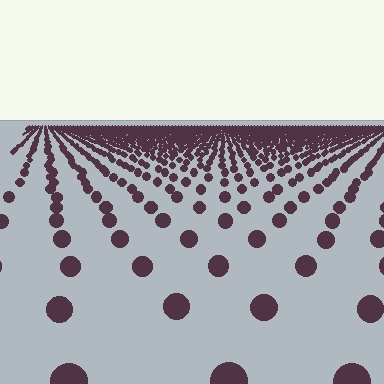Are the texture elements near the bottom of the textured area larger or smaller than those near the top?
Larger. Near the bottom, elements are closer to the viewer and appear at a bigger on-screen size.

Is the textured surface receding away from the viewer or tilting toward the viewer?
The surface is receding away from the viewer. Texture elements get smaller and denser toward the top.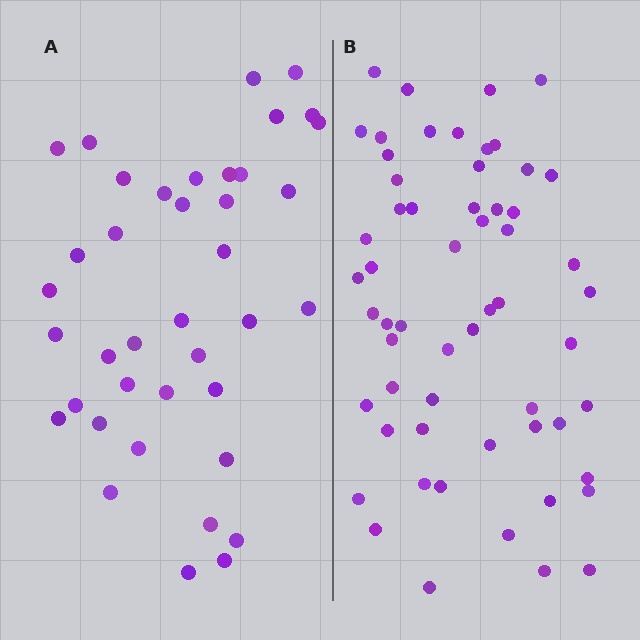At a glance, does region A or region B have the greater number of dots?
Region B (the right region) has more dots.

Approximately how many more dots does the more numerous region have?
Region B has approximately 20 more dots than region A.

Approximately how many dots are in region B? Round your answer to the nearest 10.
About 60 dots. (The exact count is 58, which rounds to 60.)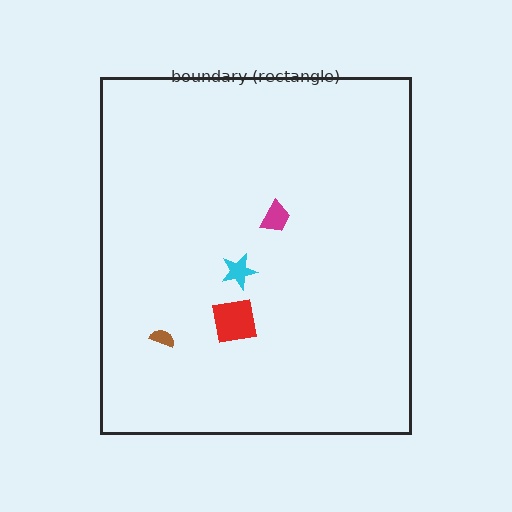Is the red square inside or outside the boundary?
Inside.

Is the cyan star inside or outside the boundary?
Inside.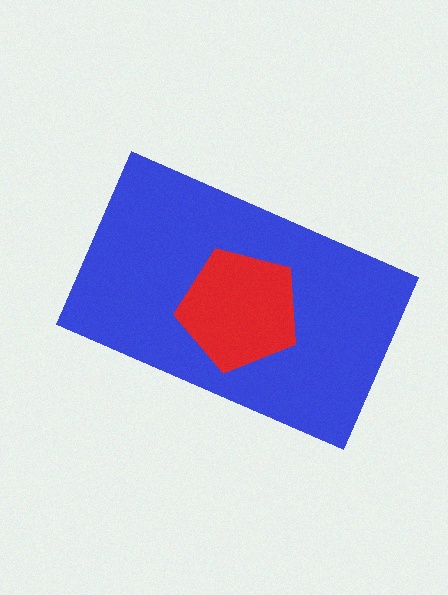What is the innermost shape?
The red pentagon.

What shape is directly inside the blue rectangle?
The red pentagon.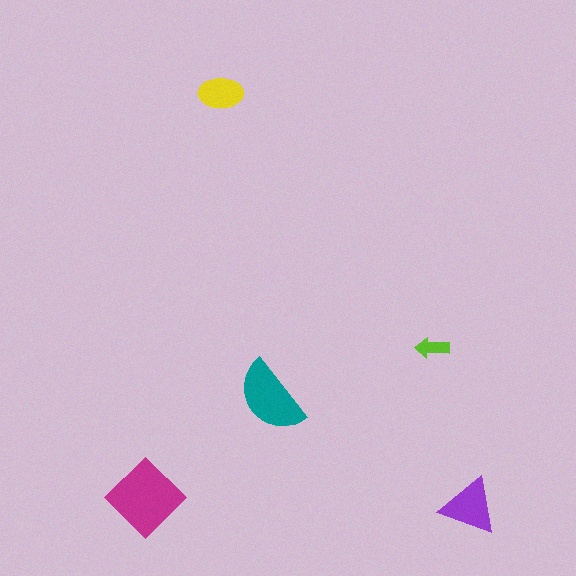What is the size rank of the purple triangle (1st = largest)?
3rd.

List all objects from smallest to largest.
The lime arrow, the yellow ellipse, the purple triangle, the teal semicircle, the magenta diamond.